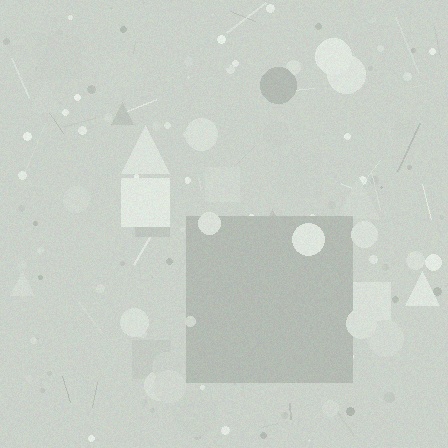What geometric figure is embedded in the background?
A square is embedded in the background.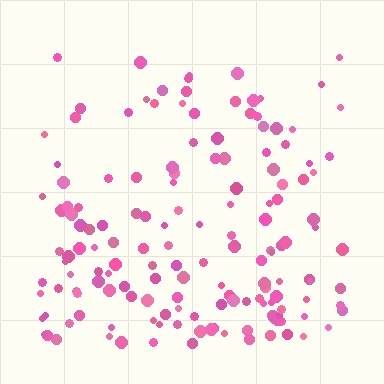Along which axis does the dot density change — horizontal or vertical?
Vertical.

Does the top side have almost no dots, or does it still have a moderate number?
Still a moderate number, just noticeably fewer than the bottom.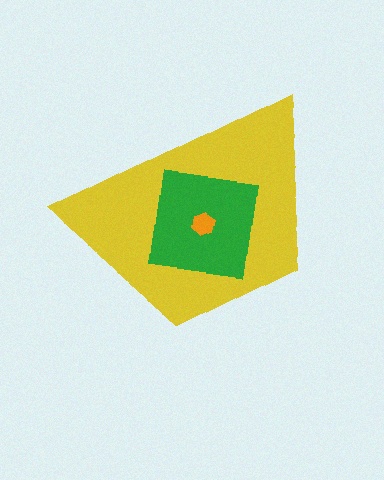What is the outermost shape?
The yellow trapezoid.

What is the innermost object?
The orange hexagon.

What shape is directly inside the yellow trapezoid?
The green square.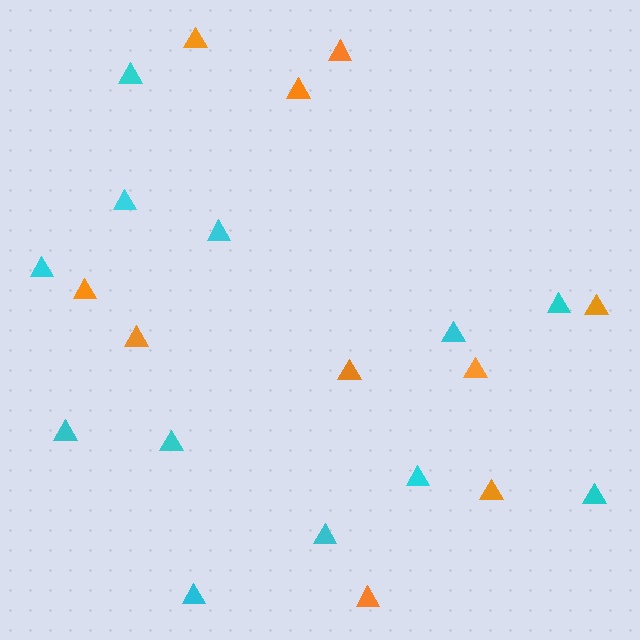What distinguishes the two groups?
There are 2 groups: one group of cyan triangles (12) and one group of orange triangles (10).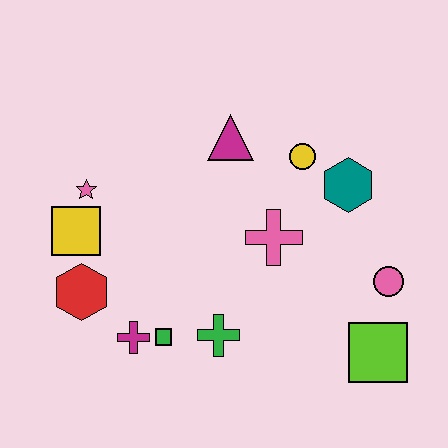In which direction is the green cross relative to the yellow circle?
The green cross is below the yellow circle.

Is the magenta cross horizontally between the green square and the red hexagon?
Yes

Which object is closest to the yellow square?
The pink star is closest to the yellow square.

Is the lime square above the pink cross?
No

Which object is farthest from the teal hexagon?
The red hexagon is farthest from the teal hexagon.